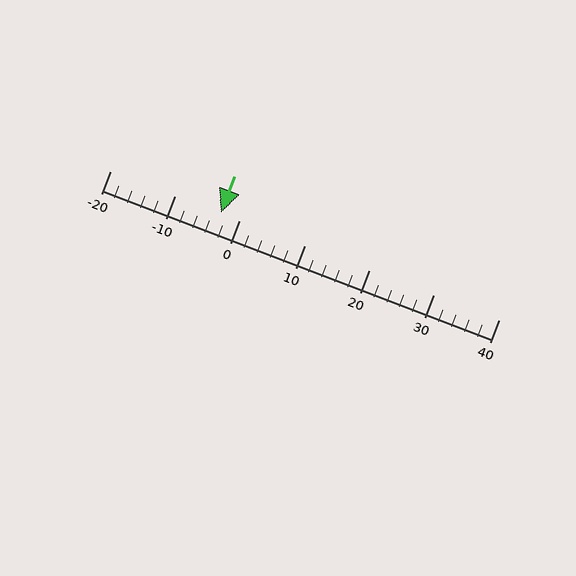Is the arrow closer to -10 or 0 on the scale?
The arrow is closer to 0.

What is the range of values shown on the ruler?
The ruler shows values from -20 to 40.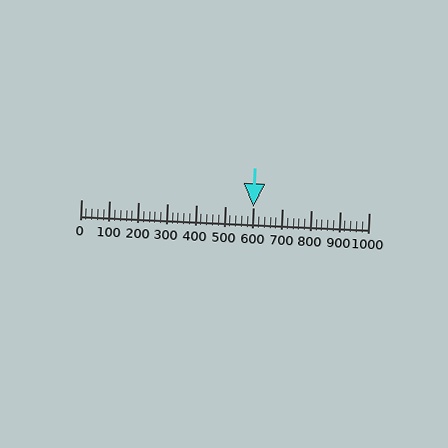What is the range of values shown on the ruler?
The ruler shows values from 0 to 1000.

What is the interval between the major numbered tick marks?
The major tick marks are spaced 100 units apart.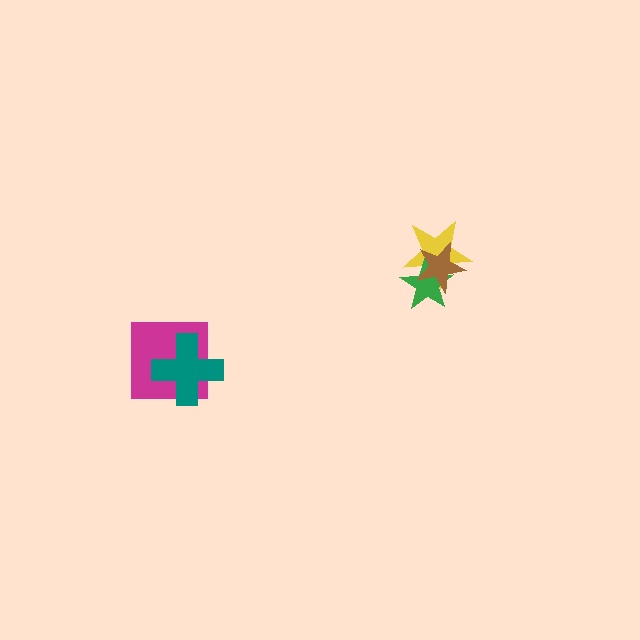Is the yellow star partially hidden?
Yes, it is partially covered by another shape.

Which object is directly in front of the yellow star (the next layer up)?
The green star is directly in front of the yellow star.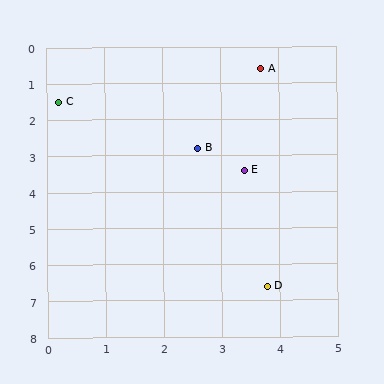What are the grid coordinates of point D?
Point D is at approximately (3.8, 6.6).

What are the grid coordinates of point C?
Point C is at approximately (0.2, 1.5).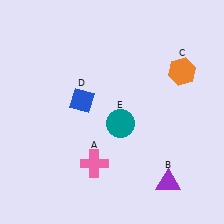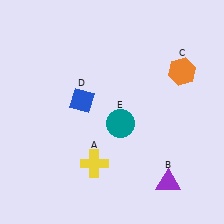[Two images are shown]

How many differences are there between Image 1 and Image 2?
There is 1 difference between the two images.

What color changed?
The cross (A) changed from pink in Image 1 to yellow in Image 2.